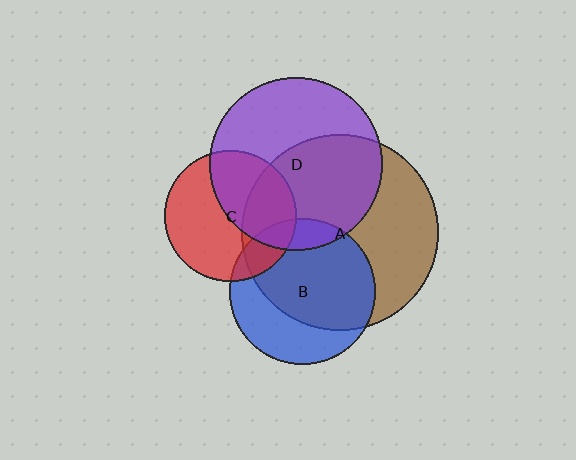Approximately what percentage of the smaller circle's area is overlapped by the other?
Approximately 15%.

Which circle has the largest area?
Circle A (brown).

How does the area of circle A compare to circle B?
Approximately 1.8 times.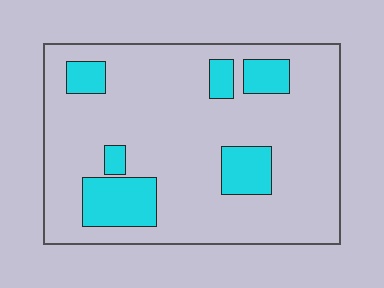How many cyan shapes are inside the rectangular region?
6.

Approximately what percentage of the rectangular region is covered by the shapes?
Approximately 20%.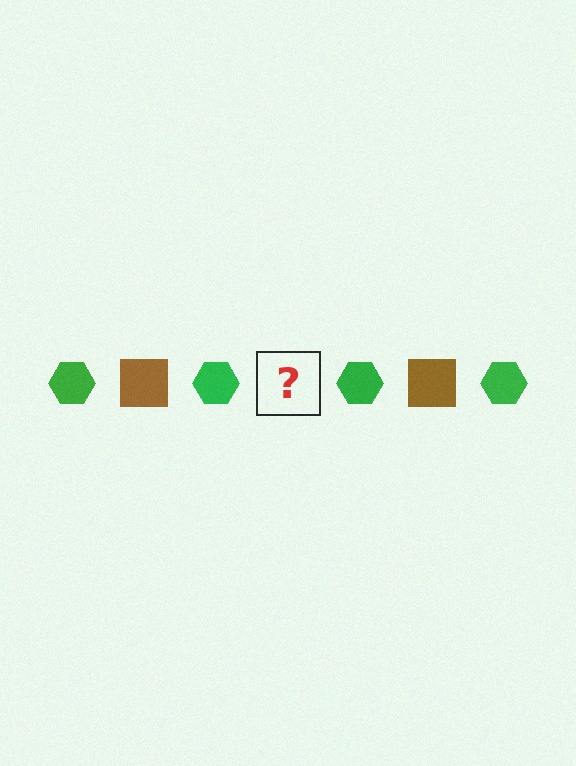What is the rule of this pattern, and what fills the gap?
The rule is that the pattern alternates between green hexagon and brown square. The gap should be filled with a brown square.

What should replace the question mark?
The question mark should be replaced with a brown square.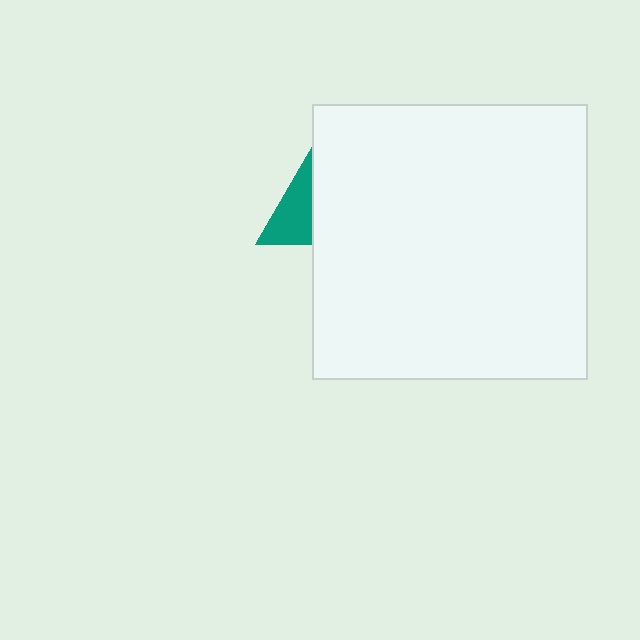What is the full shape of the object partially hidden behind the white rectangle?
The partially hidden object is a teal triangle.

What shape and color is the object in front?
The object in front is a white rectangle.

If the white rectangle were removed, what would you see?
You would see the complete teal triangle.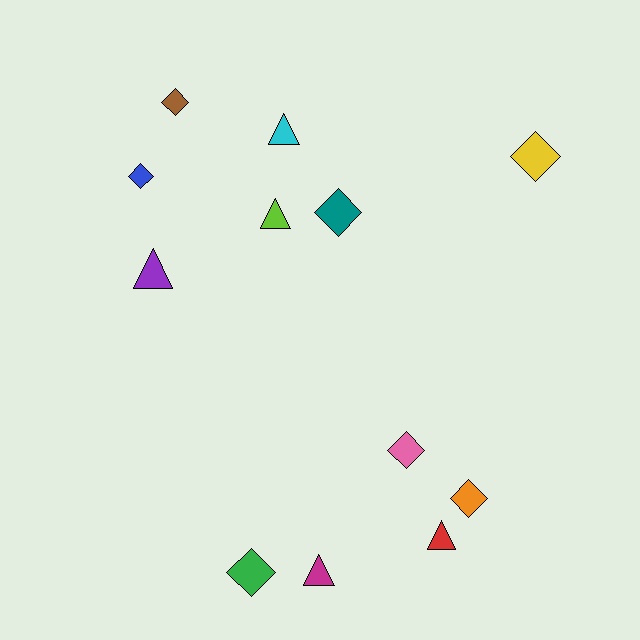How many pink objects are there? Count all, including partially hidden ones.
There is 1 pink object.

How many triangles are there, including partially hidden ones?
There are 5 triangles.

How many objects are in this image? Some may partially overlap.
There are 12 objects.